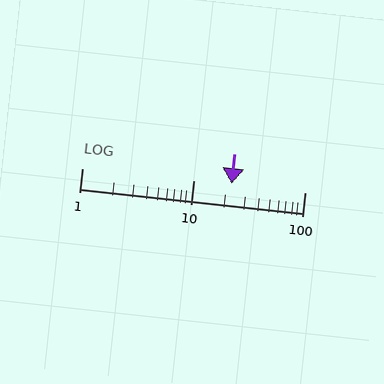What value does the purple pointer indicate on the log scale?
The pointer indicates approximately 22.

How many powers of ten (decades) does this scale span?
The scale spans 2 decades, from 1 to 100.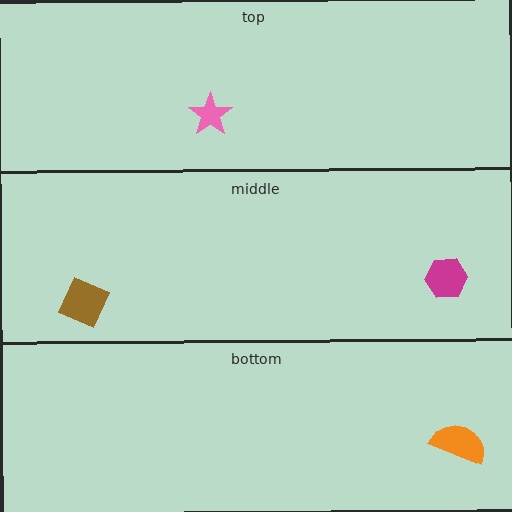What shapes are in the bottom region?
The orange semicircle.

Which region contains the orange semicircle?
The bottom region.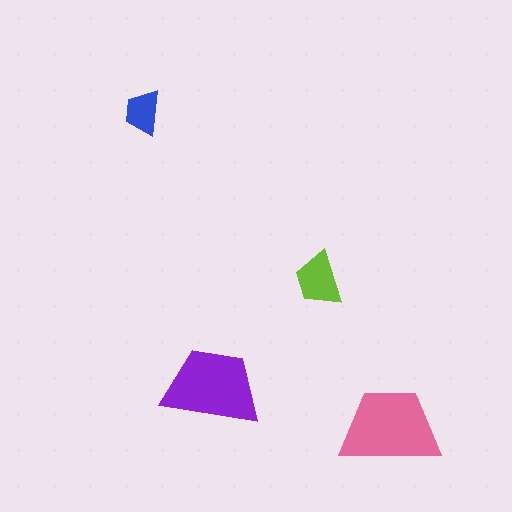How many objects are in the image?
There are 4 objects in the image.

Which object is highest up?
The blue trapezoid is topmost.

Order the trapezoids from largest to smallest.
the pink one, the purple one, the lime one, the blue one.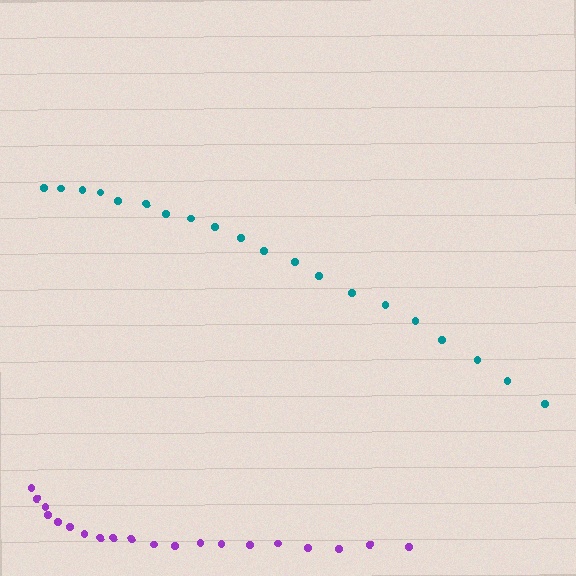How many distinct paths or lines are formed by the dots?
There are 2 distinct paths.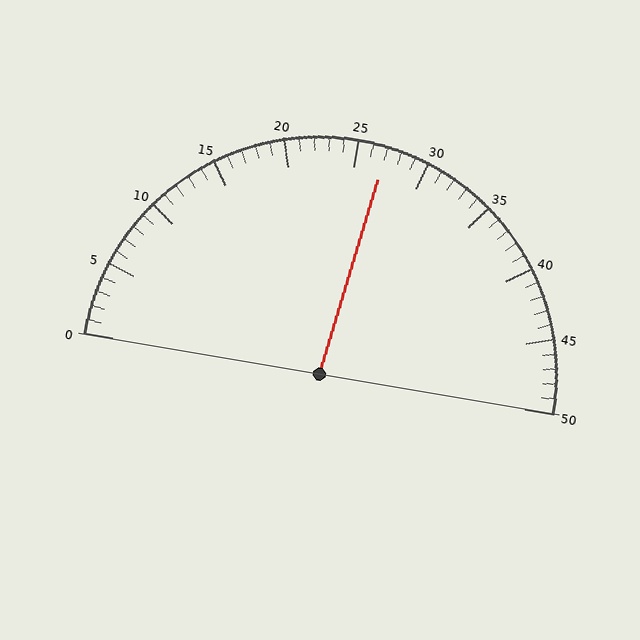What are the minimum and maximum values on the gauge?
The gauge ranges from 0 to 50.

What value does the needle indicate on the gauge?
The needle indicates approximately 27.